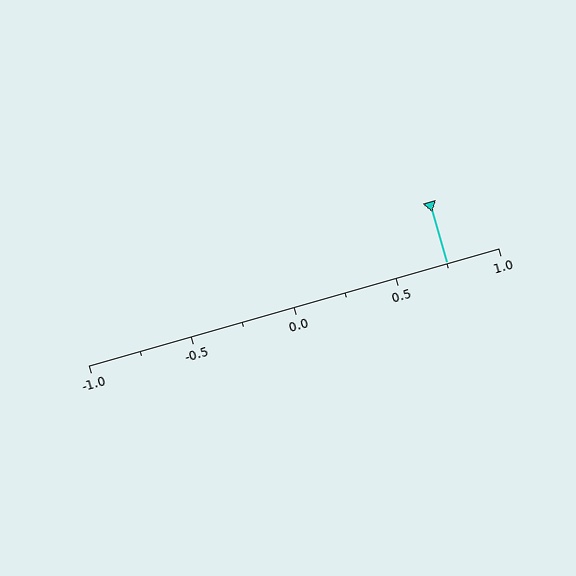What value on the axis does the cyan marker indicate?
The marker indicates approximately 0.75.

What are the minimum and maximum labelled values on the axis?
The axis runs from -1.0 to 1.0.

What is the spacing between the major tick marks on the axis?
The major ticks are spaced 0.5 apart.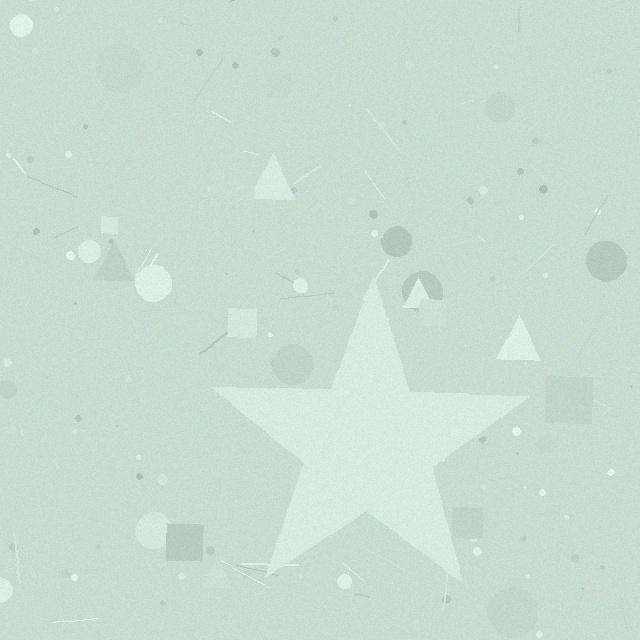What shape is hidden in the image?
A star is hidden in the image.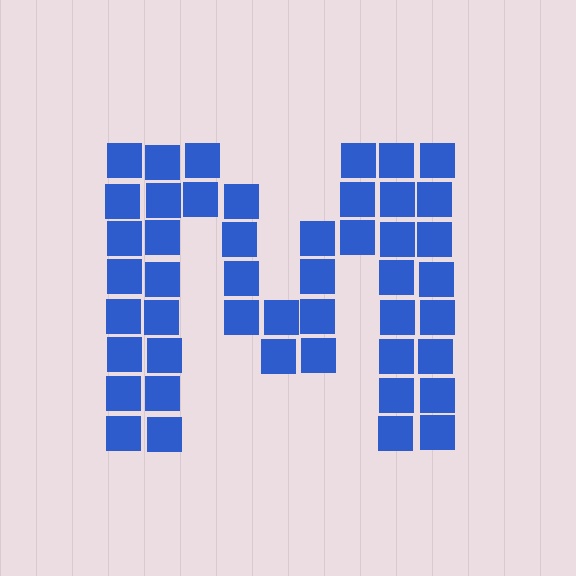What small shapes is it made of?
It is made of small squares.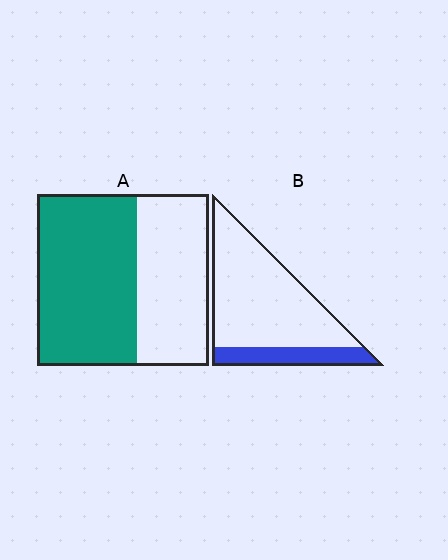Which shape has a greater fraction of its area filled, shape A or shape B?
Shape A.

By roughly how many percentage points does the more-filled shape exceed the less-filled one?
By roughly 35 percentage points (A over B).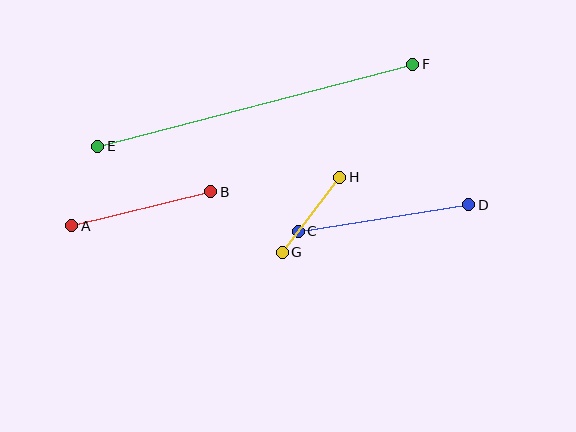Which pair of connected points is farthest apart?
Points E and F are farthest apart.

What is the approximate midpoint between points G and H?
The midpoint is at approximately (311, 215) pixels.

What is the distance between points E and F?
The distance is approximately 325 pixels.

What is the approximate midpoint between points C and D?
The midpoint is at approximately (384, 218) pixels.